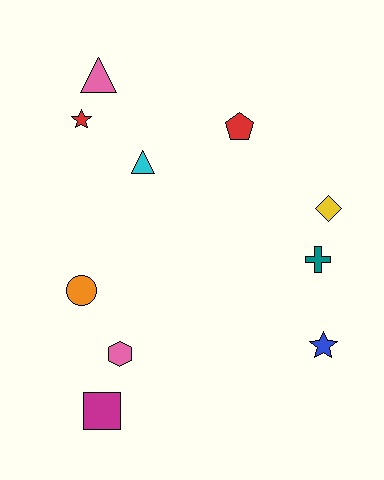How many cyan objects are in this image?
There is 1 cyan object.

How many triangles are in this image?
There are 2 triangles.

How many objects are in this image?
There are 10 objects.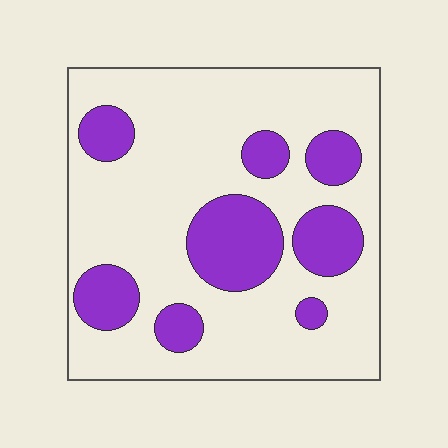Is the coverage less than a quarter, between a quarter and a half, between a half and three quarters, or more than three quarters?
Between a quarter and a half.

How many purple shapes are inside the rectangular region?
8.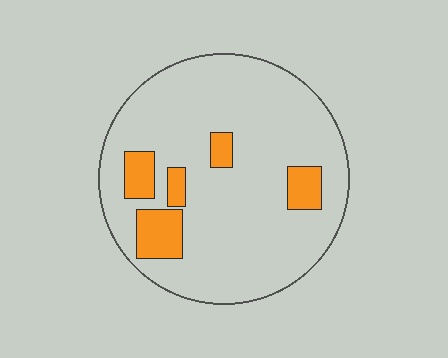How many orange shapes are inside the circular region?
5.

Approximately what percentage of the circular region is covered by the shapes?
Approximately 15%.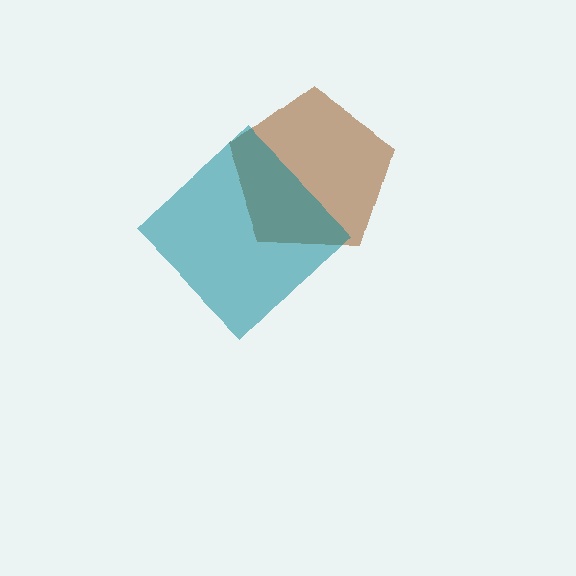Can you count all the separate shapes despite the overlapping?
Yes, there are 2 separate shapes.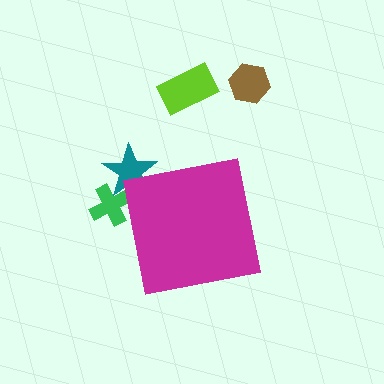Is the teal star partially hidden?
Yes, the teal star is partially hidden behind the magenta square.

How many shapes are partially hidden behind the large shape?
2 shapes are partially hidden.